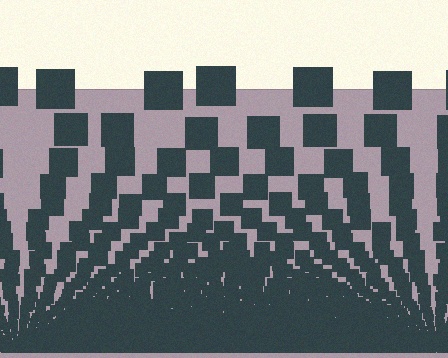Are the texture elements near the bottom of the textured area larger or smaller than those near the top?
Smaller. The gradient is inverted — elements near the bottom are smaller and denser.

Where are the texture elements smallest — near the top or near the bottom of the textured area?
Near the bottom.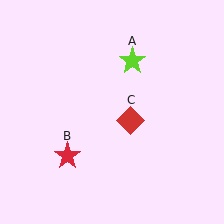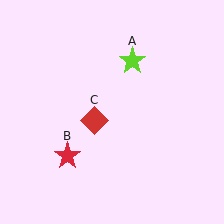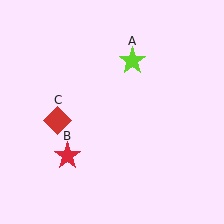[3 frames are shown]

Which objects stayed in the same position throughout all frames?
Lime star (object A) and red star (object B) remained stationary.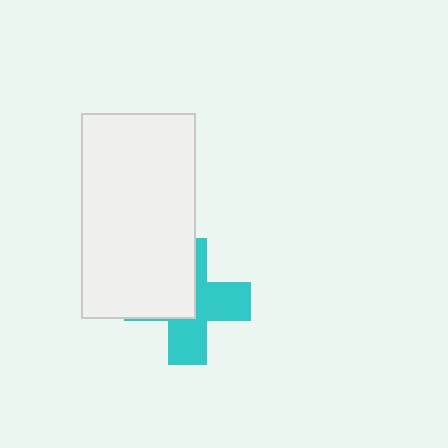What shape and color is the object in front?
The object in front is a white rectangle.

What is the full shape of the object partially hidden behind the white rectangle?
The partially hidden object is a cyan cross.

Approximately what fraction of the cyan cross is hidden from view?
Roughly 46% of the cyan cross is hidden behind the white rectangle.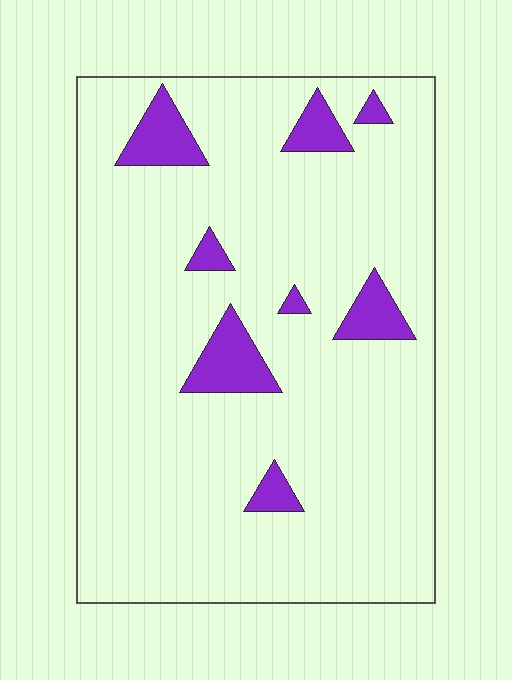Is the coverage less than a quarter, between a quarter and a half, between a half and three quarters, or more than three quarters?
Less than a quarter.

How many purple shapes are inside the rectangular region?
8.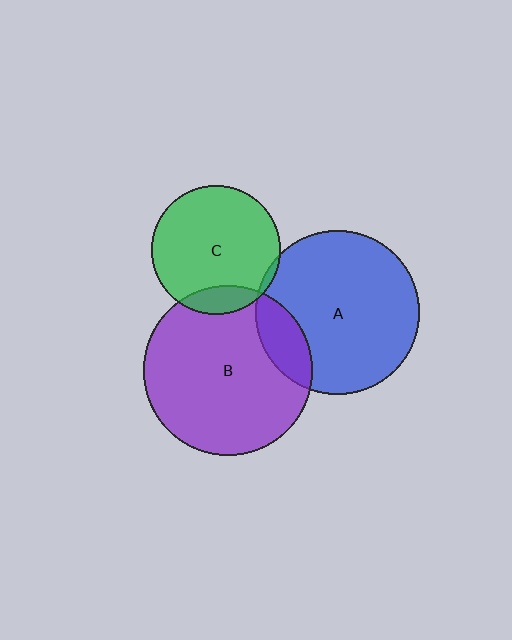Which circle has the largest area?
Circle B (purple).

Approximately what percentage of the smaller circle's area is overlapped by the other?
Approximately 15%.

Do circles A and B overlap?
Yes.